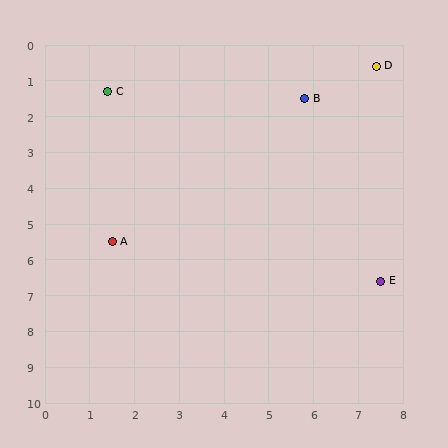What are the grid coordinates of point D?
Point D is at approximately (7.4, 0.6).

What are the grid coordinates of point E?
Point E is at approximately (7.5, 6.6).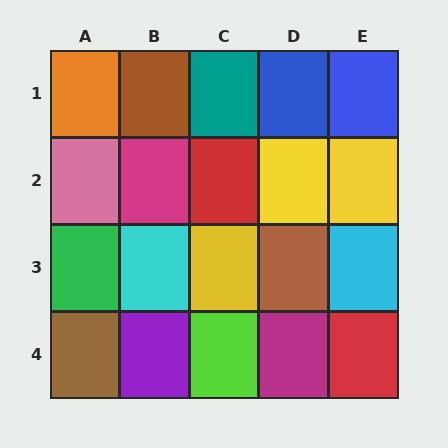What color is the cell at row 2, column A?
Pink.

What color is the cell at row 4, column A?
Brown.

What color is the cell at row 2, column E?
Yellow.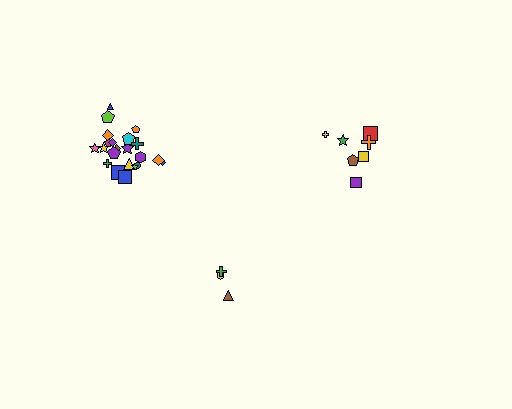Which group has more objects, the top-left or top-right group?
The top-left group.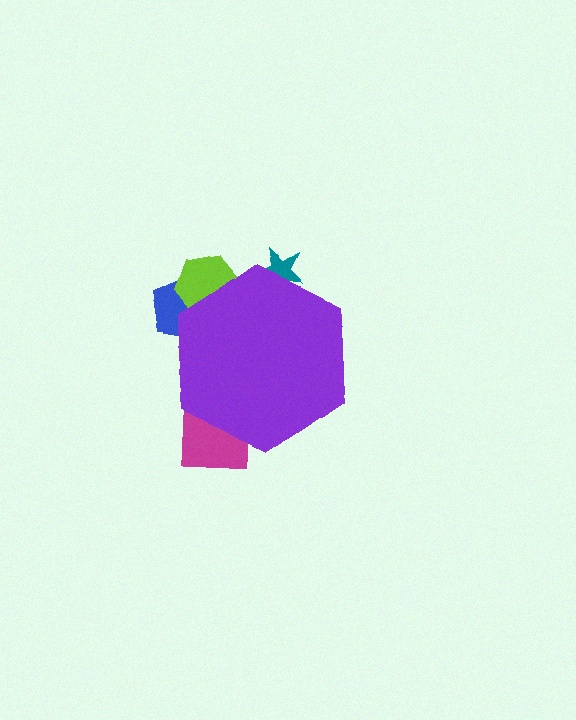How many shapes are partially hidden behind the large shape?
4 shapes are partially hidden.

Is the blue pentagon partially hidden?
Yes, the blue pentagon is partially hidden behind the purple hexagon.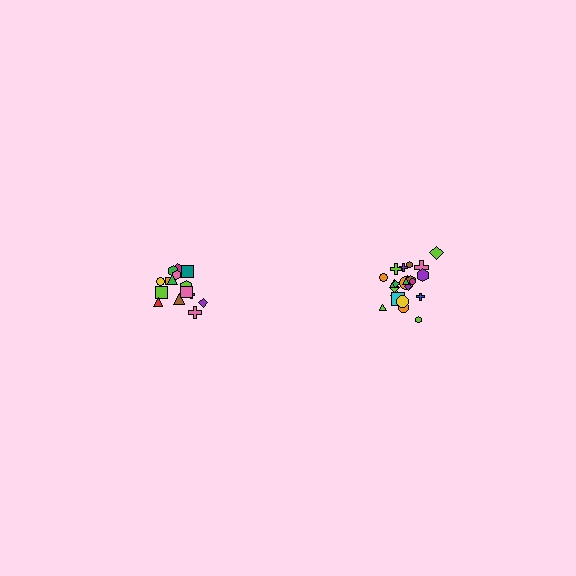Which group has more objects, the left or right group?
The right group.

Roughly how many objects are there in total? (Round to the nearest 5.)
Roughly 35 objects in total.